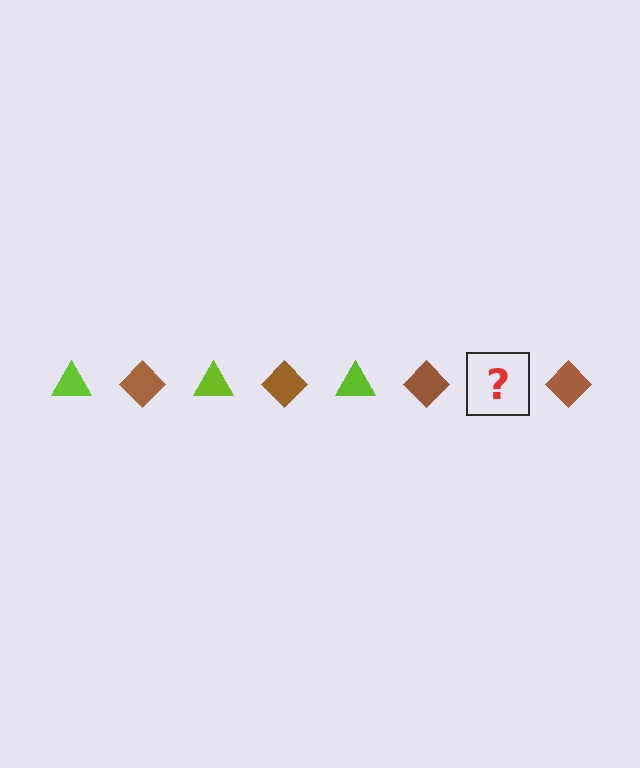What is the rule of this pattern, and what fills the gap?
The rule is that the pattern alternates between lime triangle and brown diamond. The gap should be filled with a lime triangle.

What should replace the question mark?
The question mark should be replaced with a lime triangle.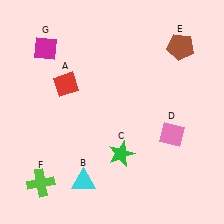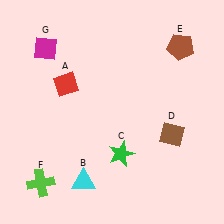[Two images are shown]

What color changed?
The diamond (D) changed from pink in Image 1 to brown in Image 2.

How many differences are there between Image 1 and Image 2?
There is 1 difference between the two images.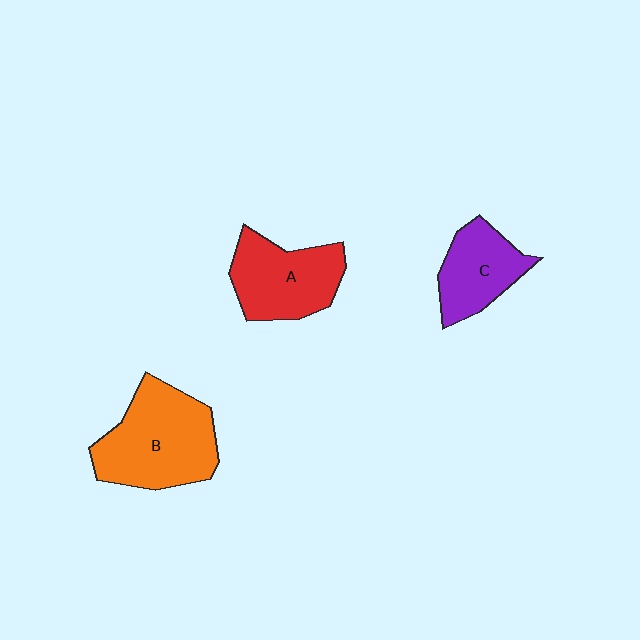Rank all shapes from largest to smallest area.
From largest to smallest: B (orange), A (red), C (purple).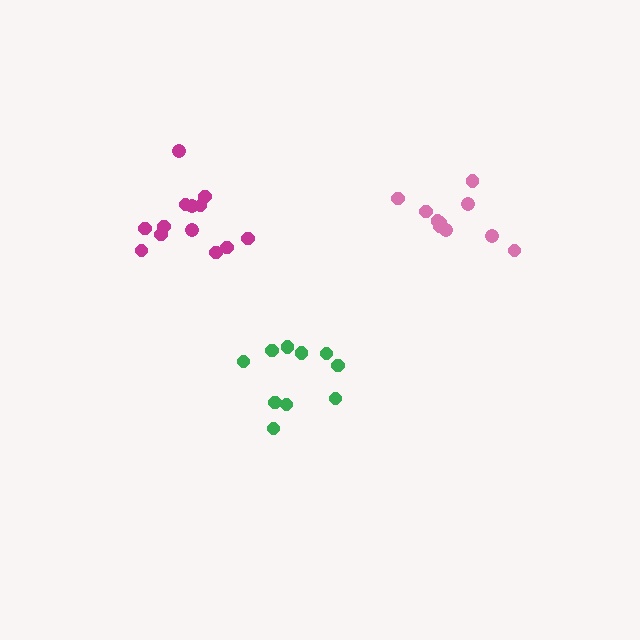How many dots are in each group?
Group 1: 10 dots, Group 2: 13 dots, Group 3: 10 dots (33 total).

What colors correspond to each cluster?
The clusters are colored: pink, magenta, green.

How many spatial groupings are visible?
There are 3 spatial groupings.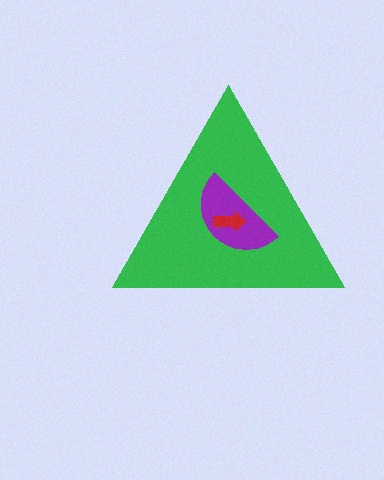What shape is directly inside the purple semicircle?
The red arrow.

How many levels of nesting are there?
3.